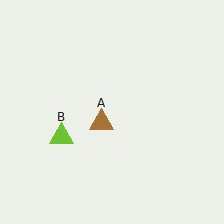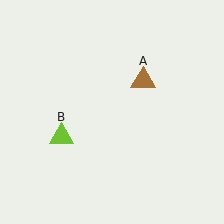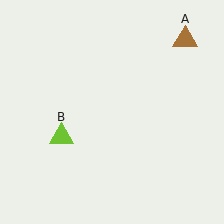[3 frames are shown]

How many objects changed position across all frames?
1 object changed position: brown triangle (object A).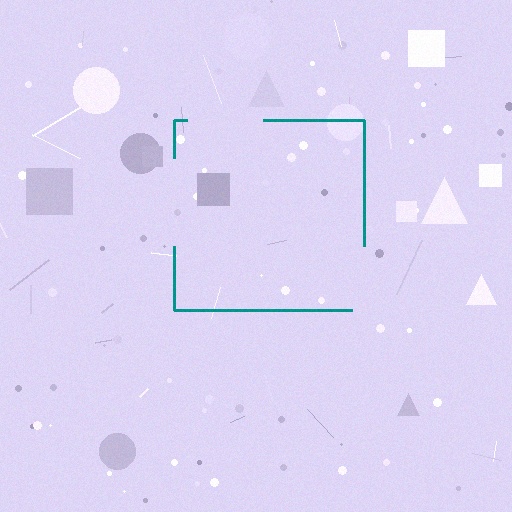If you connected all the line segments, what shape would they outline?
They would outline a square.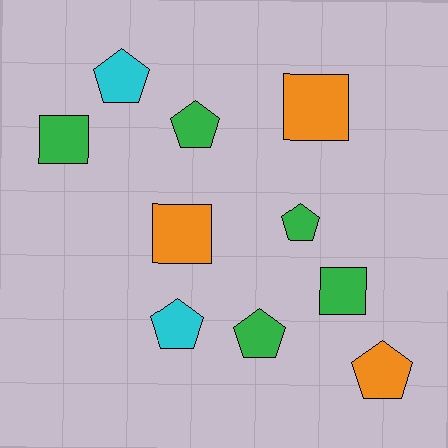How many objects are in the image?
There are 10 objects.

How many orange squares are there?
There are 2 orange squares.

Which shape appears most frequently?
Pentagon, with 6 objects.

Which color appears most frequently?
Green, with 5 objects.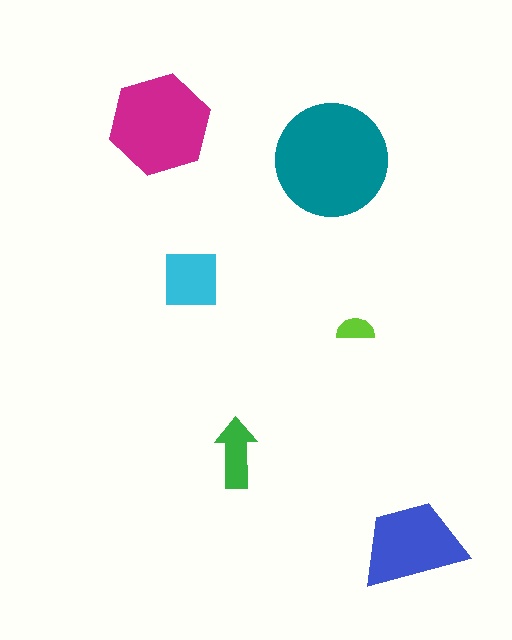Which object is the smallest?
The lime semicircle.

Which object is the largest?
The teal circle.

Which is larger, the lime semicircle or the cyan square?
The cyan square.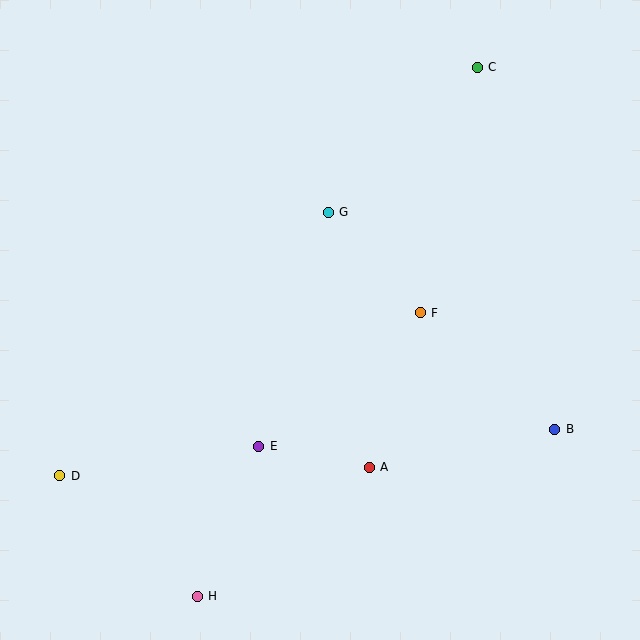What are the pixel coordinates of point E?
Point E is at (259, 446).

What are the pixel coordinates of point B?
Point B is at (555, 429).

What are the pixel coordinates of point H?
Point H is at (197, 596).